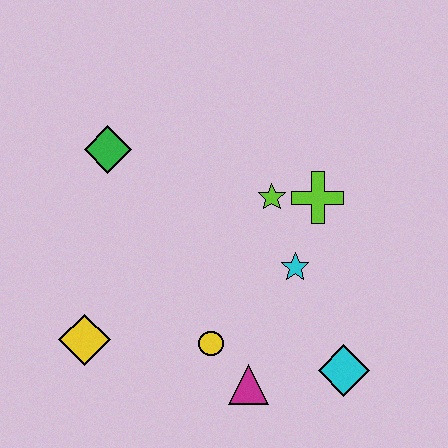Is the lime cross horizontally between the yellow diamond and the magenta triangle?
No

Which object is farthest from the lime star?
The yellow diamond is farthest from the lime star.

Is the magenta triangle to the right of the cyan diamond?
No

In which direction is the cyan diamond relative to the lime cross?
The cyan diamond is below the lime cross.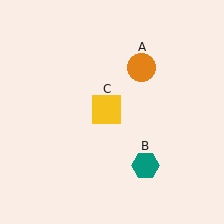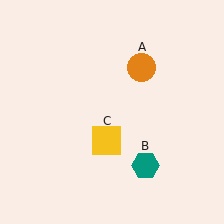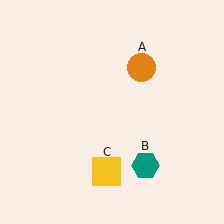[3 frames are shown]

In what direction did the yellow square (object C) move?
The yellow square (object C) moved down.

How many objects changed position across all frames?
1 object changed position: yellow square (object C).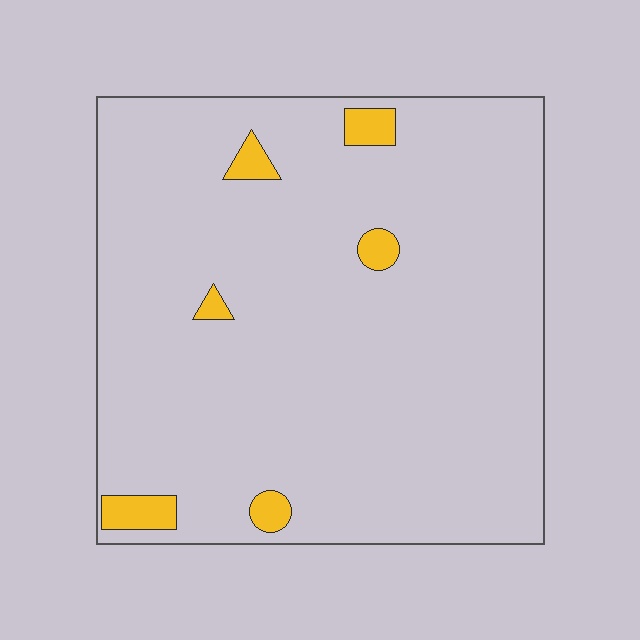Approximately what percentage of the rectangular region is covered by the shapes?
Approximately 5%.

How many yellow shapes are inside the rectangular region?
6.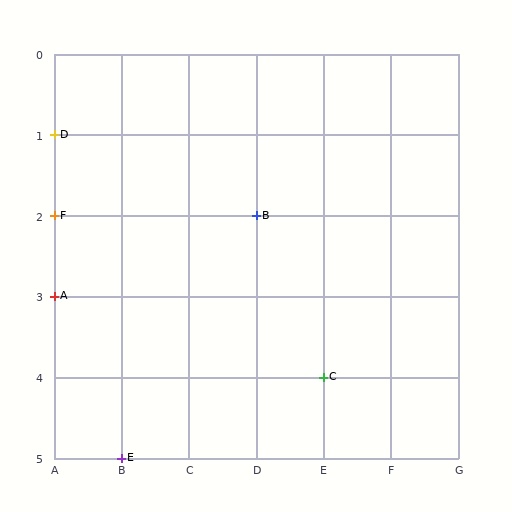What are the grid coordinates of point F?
Point F is at grid coordinates (A, 2).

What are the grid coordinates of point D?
Point D is at grid coordinates (A, 1).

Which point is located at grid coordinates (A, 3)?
Point A is at (A, 3).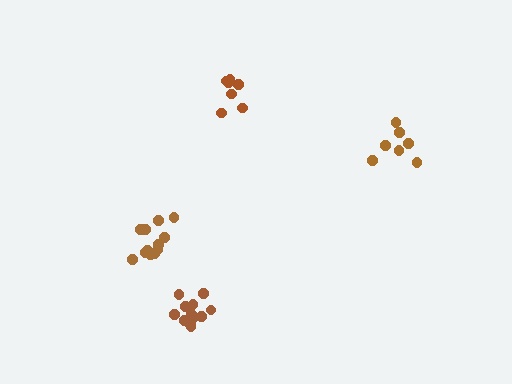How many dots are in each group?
Group 1: 12 dots, Group 2: 7 dots, Group 3: 12 dots, Group 4: 7 dots (38 total).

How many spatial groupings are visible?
There are 4 spatial groupings.